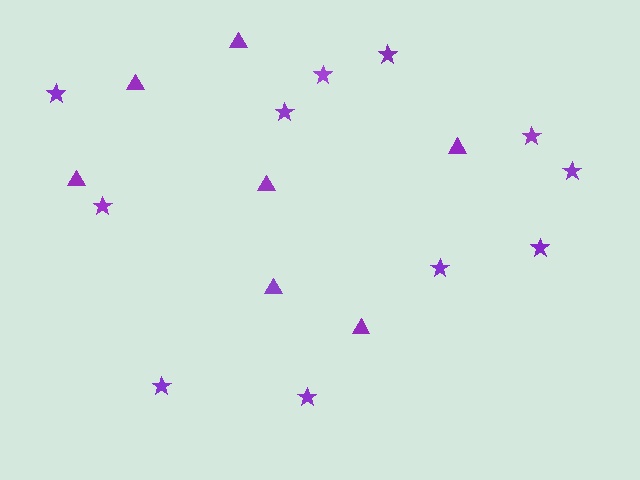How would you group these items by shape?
There are 2 groups: one group of stars (11) and one group of triangles (7).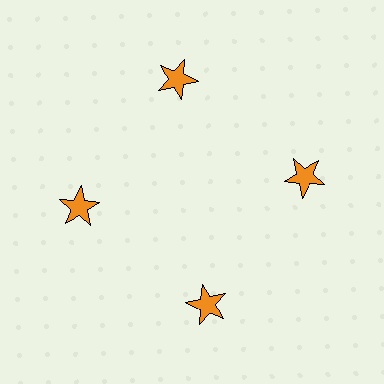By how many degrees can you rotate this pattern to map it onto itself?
The pattern maps onto itself every 90 degrees of rotation.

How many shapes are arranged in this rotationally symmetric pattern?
There are 4 shapes, arranged in 4 groups of 1.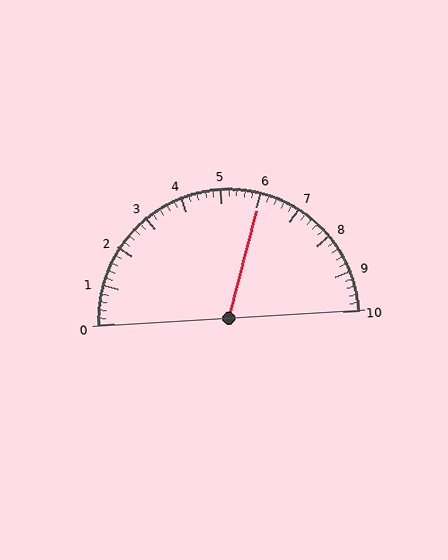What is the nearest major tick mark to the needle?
The nearest major tick mark is 6.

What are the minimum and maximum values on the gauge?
The gauge ranges from 0 to 10.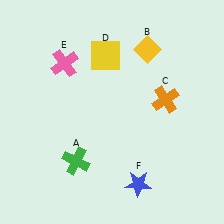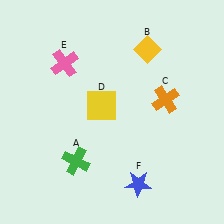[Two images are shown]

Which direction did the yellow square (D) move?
The yellow square (D) moved down.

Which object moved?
The yellow square (D) moved down.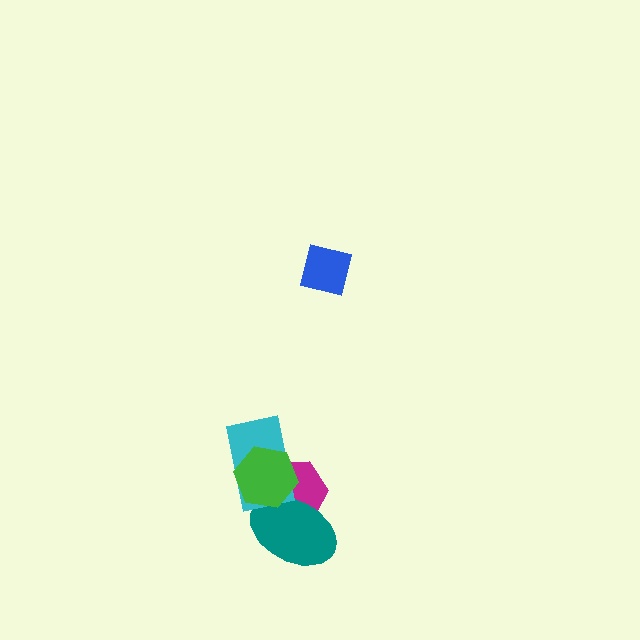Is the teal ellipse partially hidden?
Yes, it is partially covered by another shape.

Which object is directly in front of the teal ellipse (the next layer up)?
The cyan rectangle is directly in front of the teal ellipse.